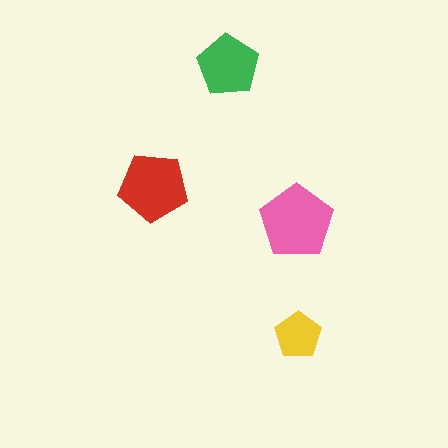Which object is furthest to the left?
The red pentagon is leftmost.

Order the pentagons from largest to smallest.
the pink one, the red one, the green one, the yellow one.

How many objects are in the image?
There are 4 objects in the image.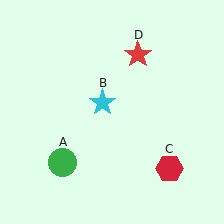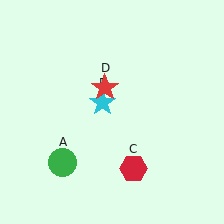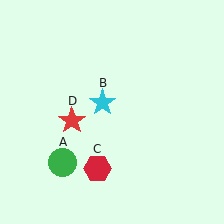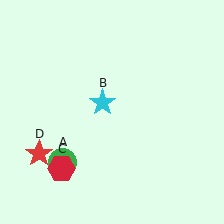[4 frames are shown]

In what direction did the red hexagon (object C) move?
The red hexagon (object C) moved left.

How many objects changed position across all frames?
2 objects changed position: red hexagon (object C), red star (object D).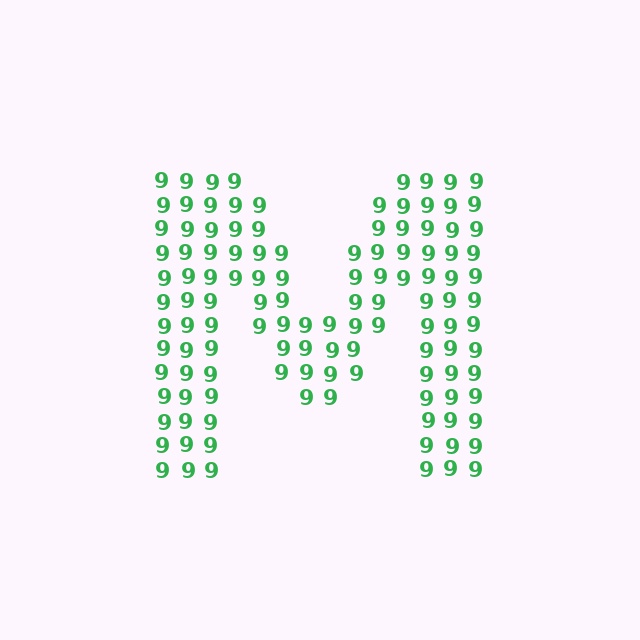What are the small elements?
The small elements are digit 9's.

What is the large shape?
The large shape is the letter M.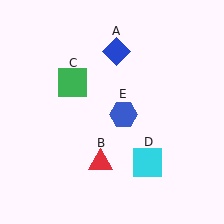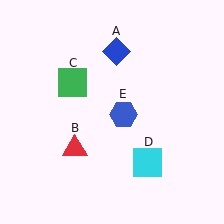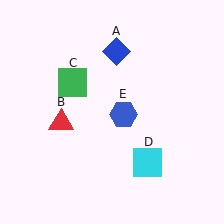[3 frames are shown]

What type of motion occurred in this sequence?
The red triangle (object B) rotated clockwise around the center of the scene.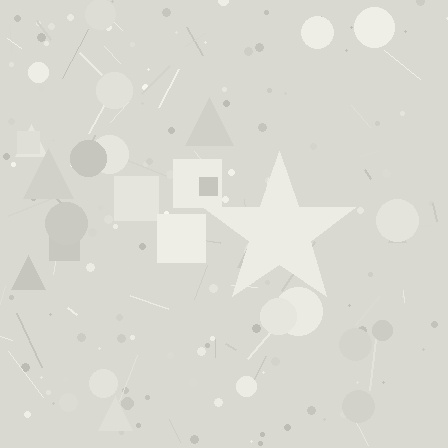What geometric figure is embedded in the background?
A star is embedded in the background.